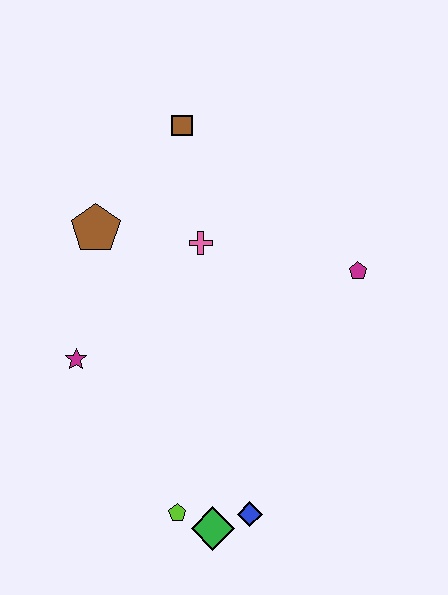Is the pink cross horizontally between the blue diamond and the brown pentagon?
Yes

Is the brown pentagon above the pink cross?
Yes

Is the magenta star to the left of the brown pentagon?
Yes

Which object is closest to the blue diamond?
The green diamond is closest to the blue diamond.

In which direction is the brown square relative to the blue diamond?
The brown square is above the blue diamond.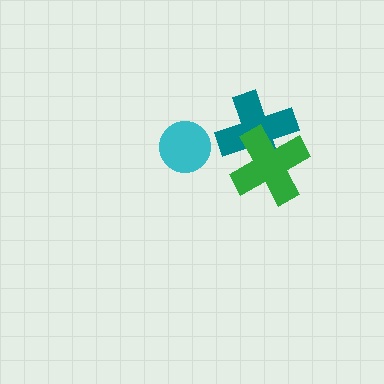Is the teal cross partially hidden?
Yes, it is partially covered by another shape.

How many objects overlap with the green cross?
1 object overlaps with the green cross.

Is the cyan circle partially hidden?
No, no other shape covers it.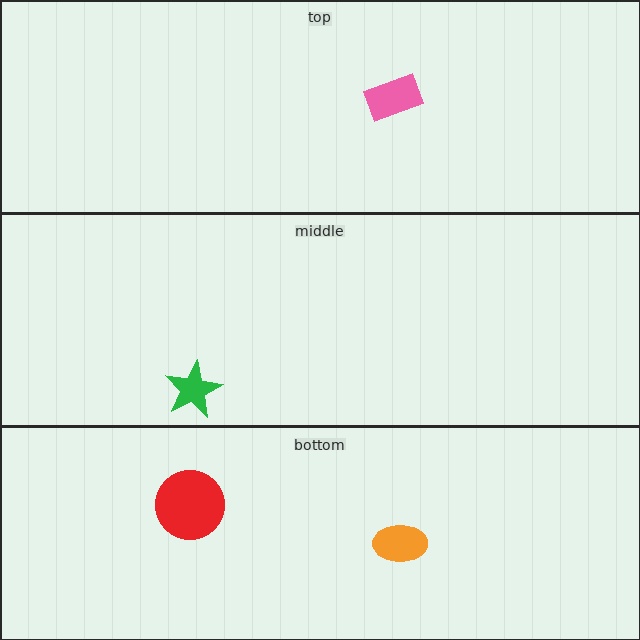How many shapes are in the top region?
1.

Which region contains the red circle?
The bottom region.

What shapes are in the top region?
The pink rectangle.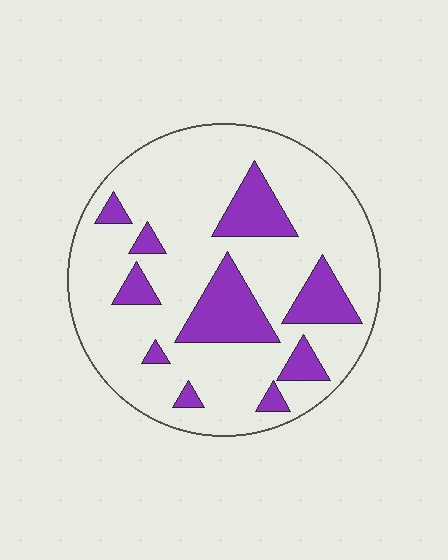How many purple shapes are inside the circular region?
10.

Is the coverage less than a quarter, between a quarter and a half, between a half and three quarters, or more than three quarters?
Less than a quarter.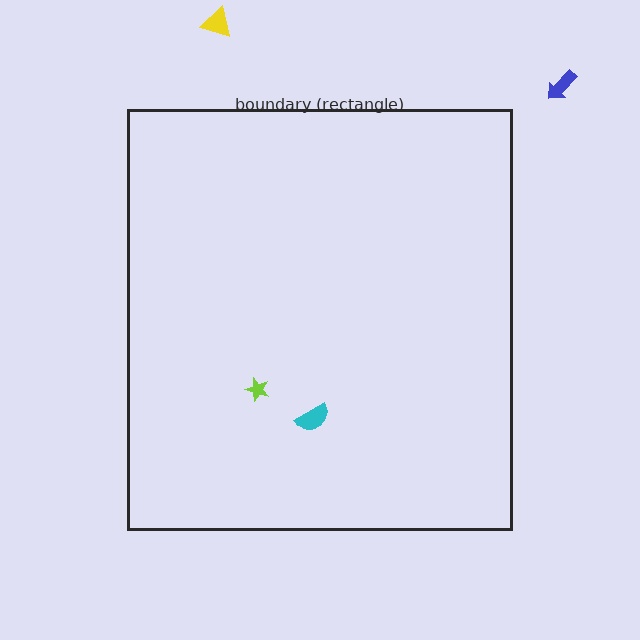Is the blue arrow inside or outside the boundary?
Outside.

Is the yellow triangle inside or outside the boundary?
Outside.